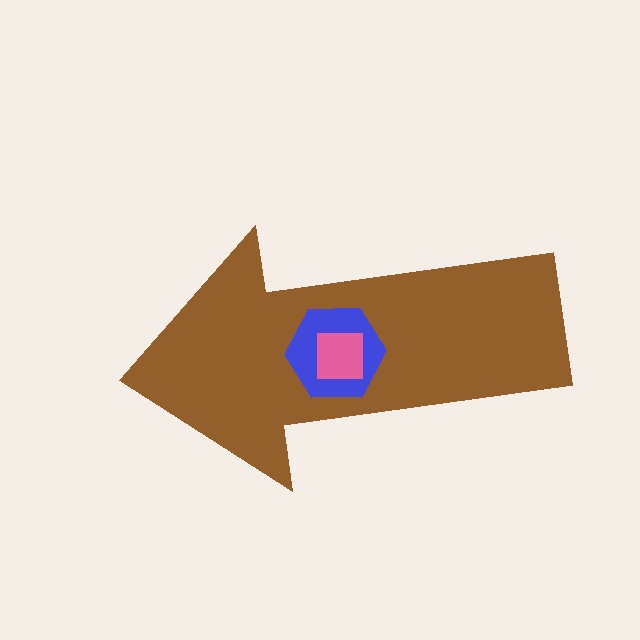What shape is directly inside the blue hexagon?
The pink square.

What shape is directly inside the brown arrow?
The blue hexagon.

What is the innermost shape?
The pink square.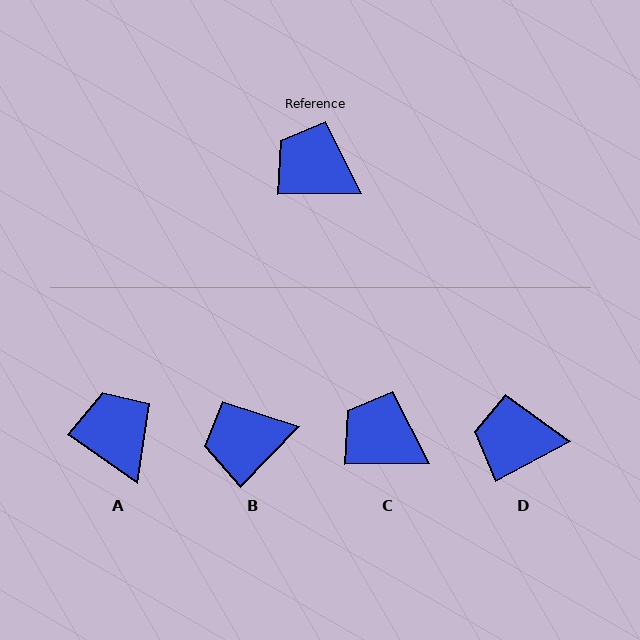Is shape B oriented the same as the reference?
No, it is off by about 45 degrees.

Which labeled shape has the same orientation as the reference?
C.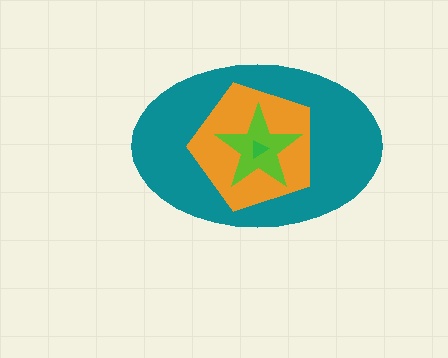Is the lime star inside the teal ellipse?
Yes.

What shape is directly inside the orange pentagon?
The lime star.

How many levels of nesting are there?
4.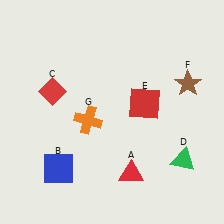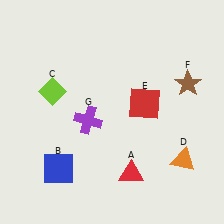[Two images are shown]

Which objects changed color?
C changed from red to lime. D changed from green to orange. G changed from orange to purple.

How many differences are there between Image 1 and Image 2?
There are 3 differences between the two images.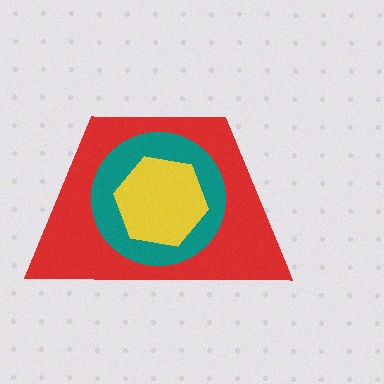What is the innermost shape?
The yellow hexagon.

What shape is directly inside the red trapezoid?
The teal circle.